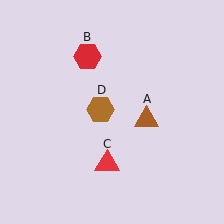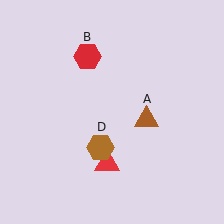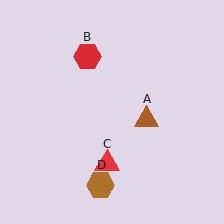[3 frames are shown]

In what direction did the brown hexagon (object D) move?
The brown hexagon (object D) moved down.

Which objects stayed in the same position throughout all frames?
Brown triangle (object A) and red hexagon (object B) and red triangle (object C) remained stationary.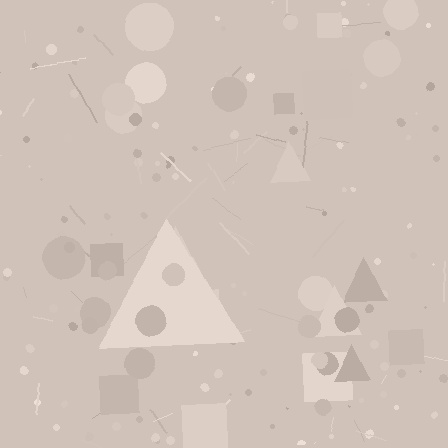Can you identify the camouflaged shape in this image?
The camouflaged shape is a triangle.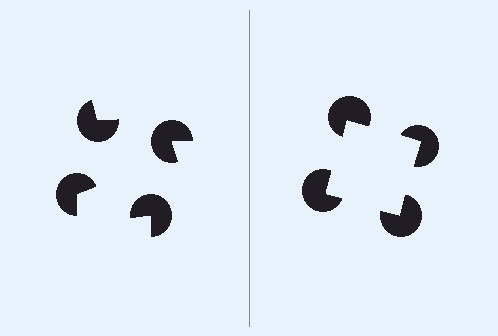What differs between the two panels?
The pac-man discs are positioned identically on both sides; only the wedge orientations differ. On the right they align to a square; on the left they are misaligned.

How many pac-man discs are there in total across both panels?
8 — 4 on each side.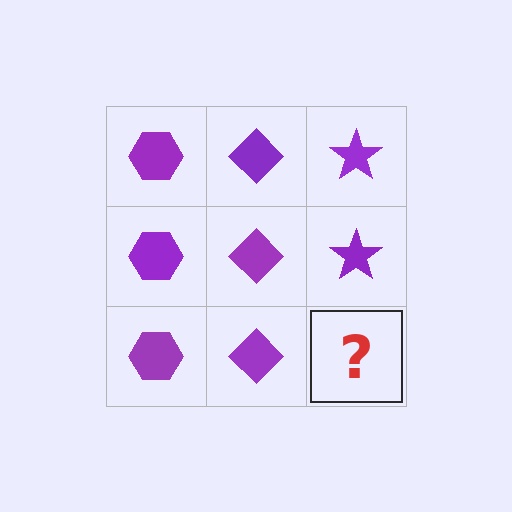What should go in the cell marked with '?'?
The missing cell should contain a purple star.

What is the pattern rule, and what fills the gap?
The rule is that each column has a consistent shape. The gap should be filled with a purple star.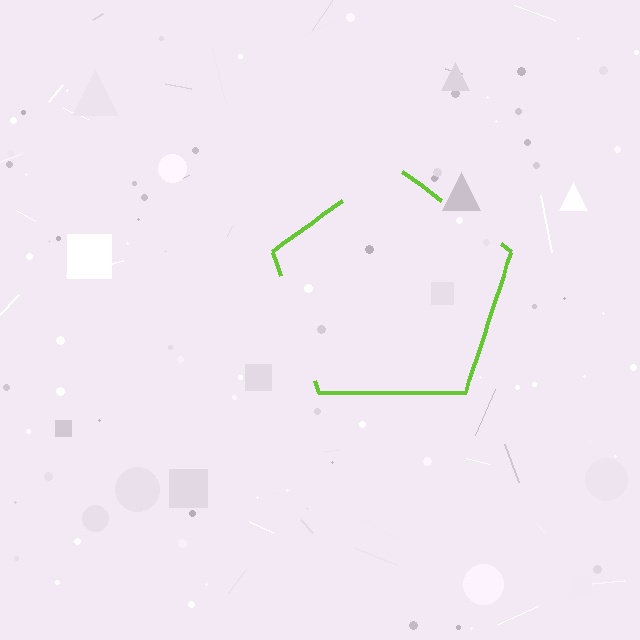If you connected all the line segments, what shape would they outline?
They would outline a pentagon.